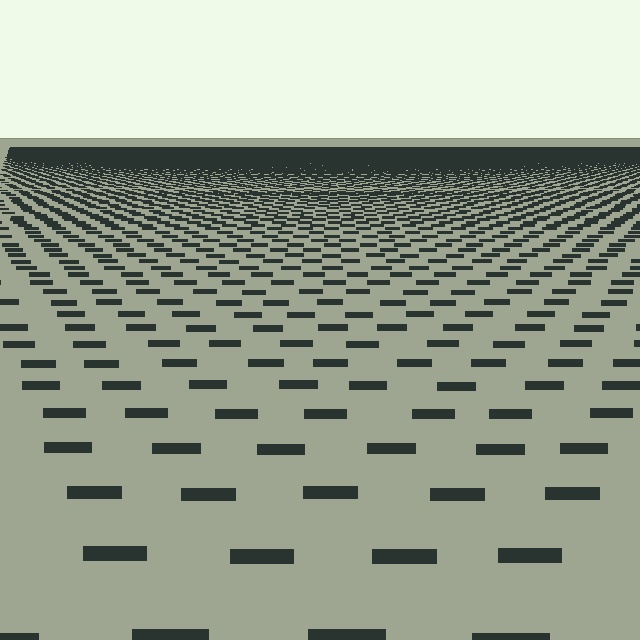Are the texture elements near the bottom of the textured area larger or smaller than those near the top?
Larger. Near the bottom, elements are closer to the viewer and appear at a bigger on-screen size.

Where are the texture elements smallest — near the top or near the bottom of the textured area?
Near the top.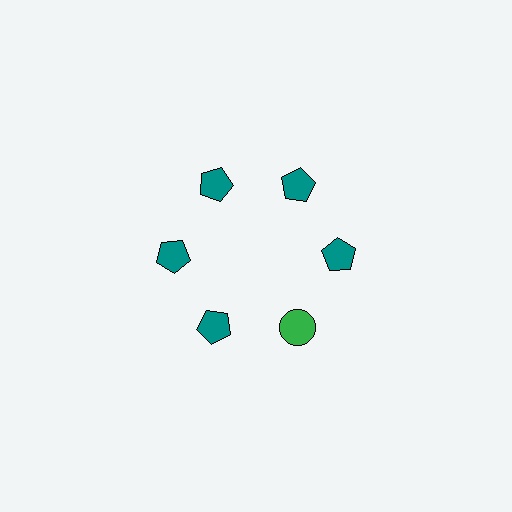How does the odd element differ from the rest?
It differs in both color (green instead of teal) and shape (circle instead of pentagon).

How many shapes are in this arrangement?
There are 6 shapes arranged in a ring pattern.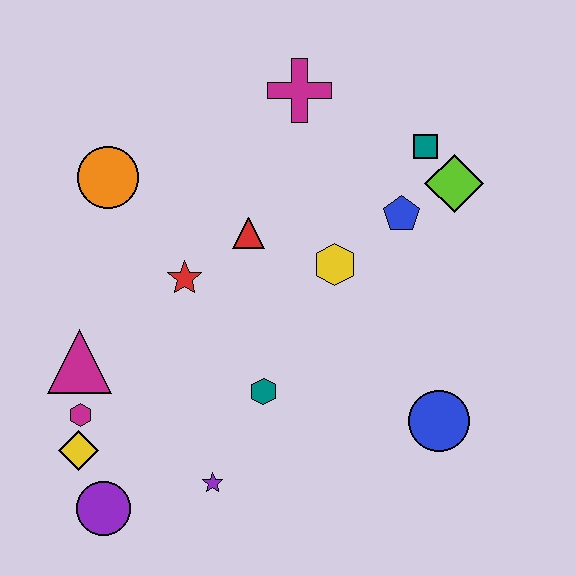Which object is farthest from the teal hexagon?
The magenta cross is farthest from the teal hexagon.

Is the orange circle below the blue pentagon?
No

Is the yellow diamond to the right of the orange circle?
No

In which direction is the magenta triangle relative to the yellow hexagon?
The magenta triangle is to the left of the yellow hexagon.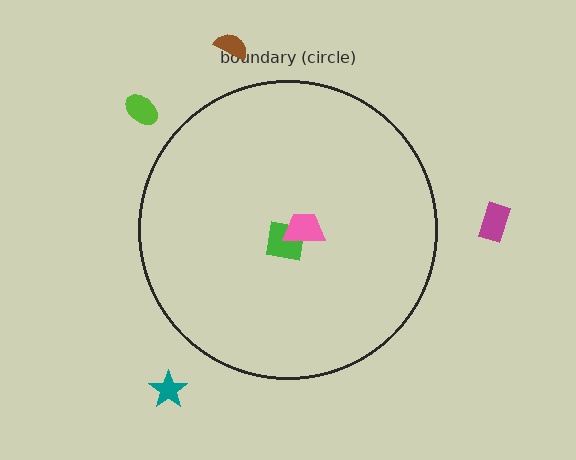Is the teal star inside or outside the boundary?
Outside.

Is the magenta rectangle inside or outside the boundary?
Outside.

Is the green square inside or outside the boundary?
Inside.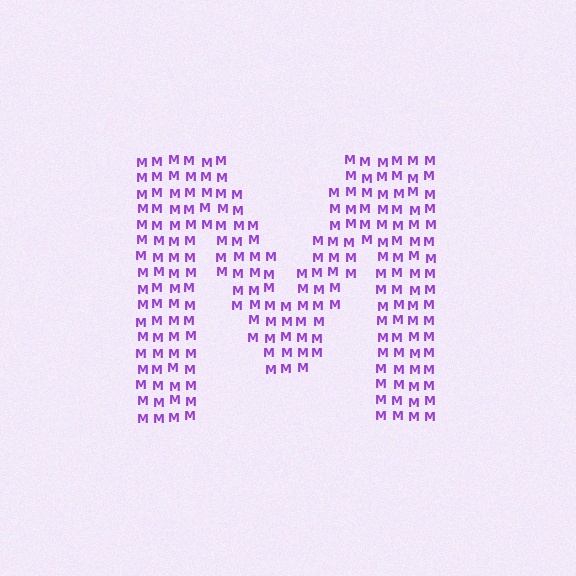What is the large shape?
The large shape is the letter M.